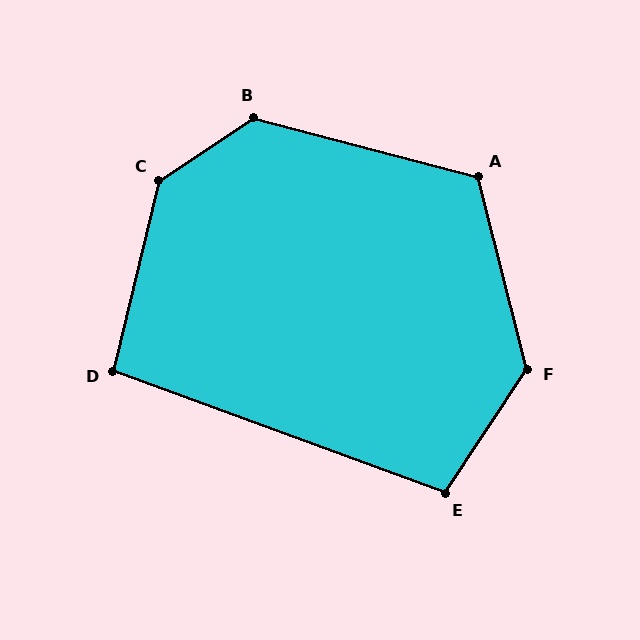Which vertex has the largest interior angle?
C, at approximately 137 degrees.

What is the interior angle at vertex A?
Approximately 119 degrees (obtuse).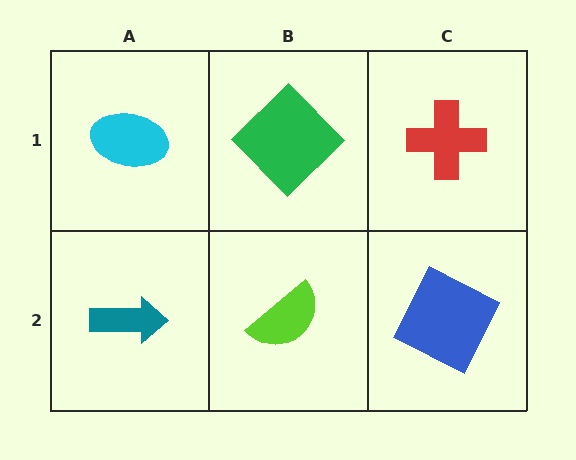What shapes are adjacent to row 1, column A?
A teal arrow (row 2, column A), a green diamond (row 1, column B).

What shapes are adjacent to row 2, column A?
A cyan ellipse (row 1, column A), a lime semicircle (row 2, column B).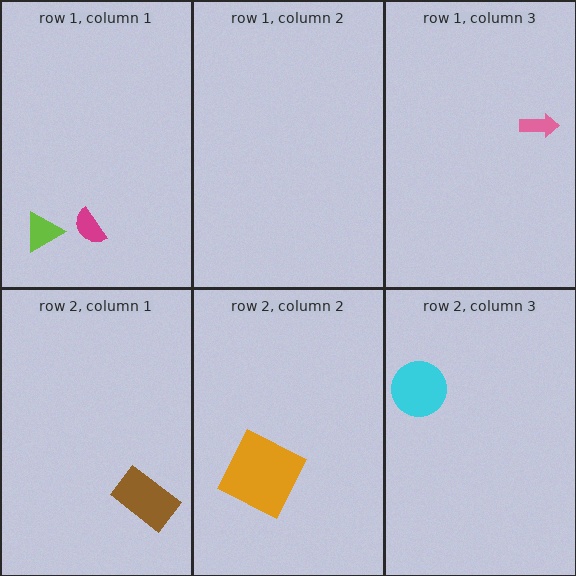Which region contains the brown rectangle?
The row 2, column 1 region.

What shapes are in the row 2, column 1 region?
The brown rectangle.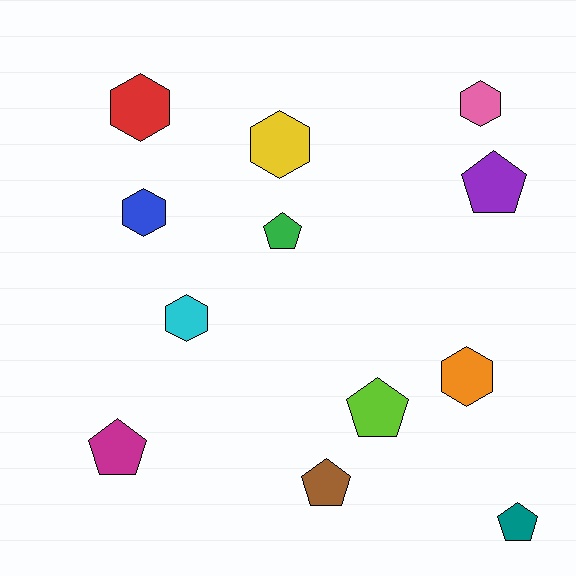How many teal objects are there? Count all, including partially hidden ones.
There is 1 teal object.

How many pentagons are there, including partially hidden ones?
There are 6 pentagons.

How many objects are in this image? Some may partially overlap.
There are 12 objects.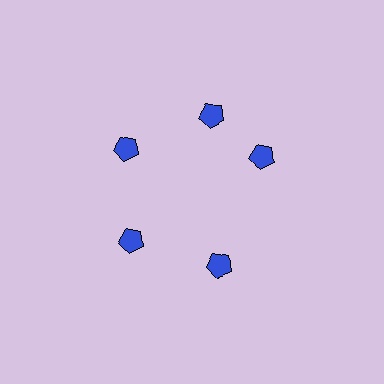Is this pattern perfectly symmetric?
No. The 5 blue pentagons are arranged in a ring, but one element near the 3 o'clock position is rotated out of alignment along the ring, breaking the 5-fold rotational symmetry.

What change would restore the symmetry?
The symmetry would be restored by rotating it back into even spacing with its neighbors so that all 5 pentagons sit at equal angles and equal distance from the center.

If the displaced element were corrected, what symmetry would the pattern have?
It would have 5-fold rotational symmetry — the pattern would map onto itself every 72 degrees.